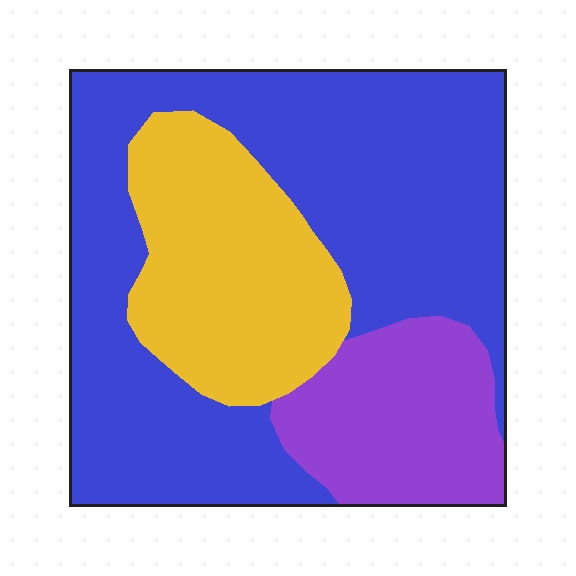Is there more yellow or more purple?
Yellow.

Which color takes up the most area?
Blue, at roughly 60%.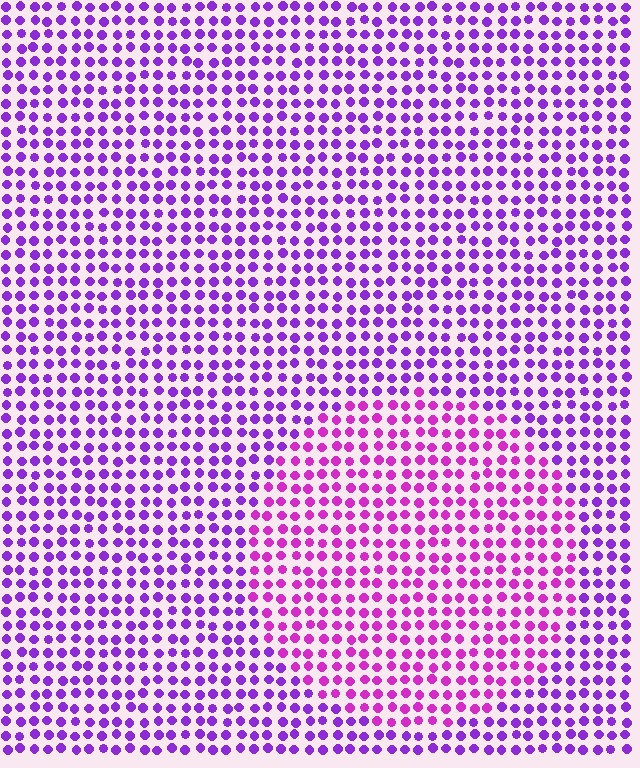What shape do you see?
I see a circle.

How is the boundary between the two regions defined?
The boundary is defined purely by a slight shift in hue (about 31 degrees). Spacing, size, and orientation are identical on both sides.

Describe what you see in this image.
The image is filled with small purple elements in a uniform arrangement. A circle-shaped region is visible where the elements are tinted to a slightly different hue, forming a subtle color boundary.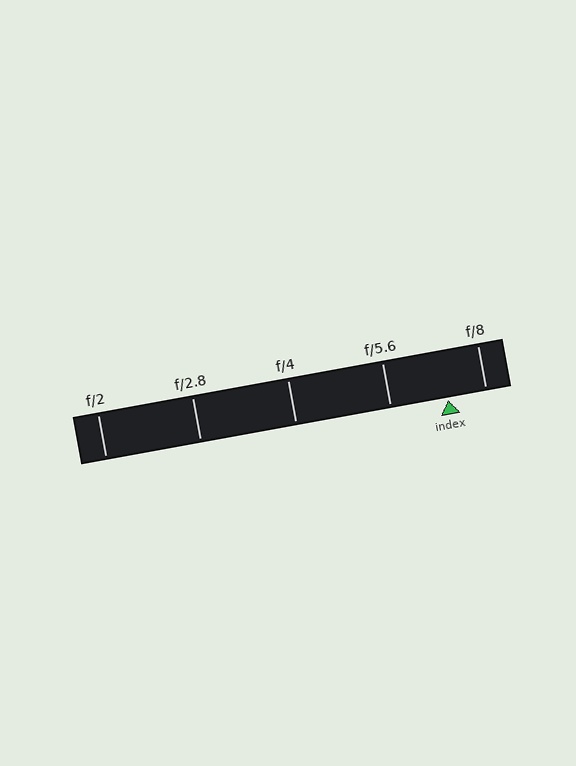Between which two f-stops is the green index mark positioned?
The index mark is between f/5.6 and f/8.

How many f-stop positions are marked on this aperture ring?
There are 5 f-stop positions marked.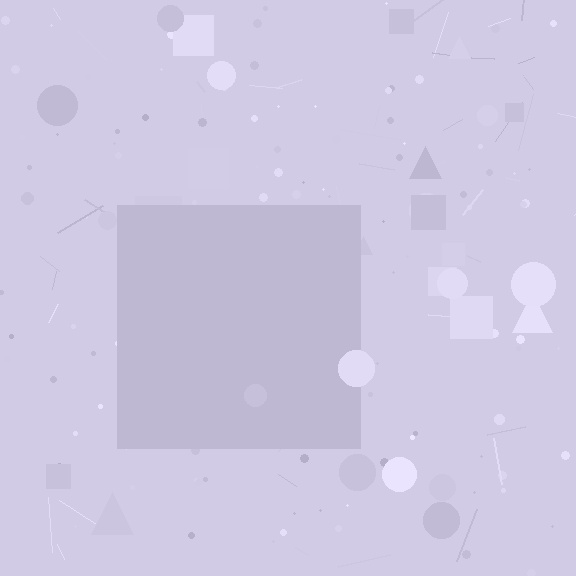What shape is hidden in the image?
A square is hidden in the image.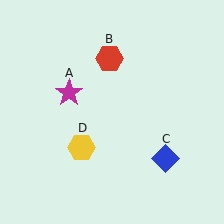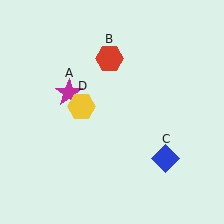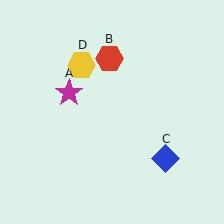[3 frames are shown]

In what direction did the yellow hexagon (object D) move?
The yellow hexagon (object D) moved up.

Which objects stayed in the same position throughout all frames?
Magenta star (object A) and red hexagon (object B) and blue diamond (object C) remained stationary.